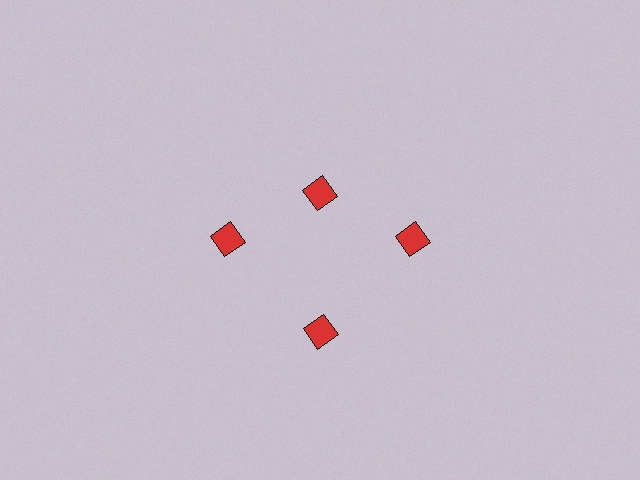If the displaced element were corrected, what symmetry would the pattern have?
It would have 4-fold rotational symmetry — the pattern would map onto itself every 90 degrees.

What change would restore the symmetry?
The symmetry would be restored by moving it outward, back onto the ring so that all 4 diamonds sit at equal angles and equal distance from the center.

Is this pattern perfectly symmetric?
No. The 4 red diamonds are arranged in a ring, but one element near the 12 o'clock position is pulled inward toward the center, breaking the 4-fold rotational symmetry.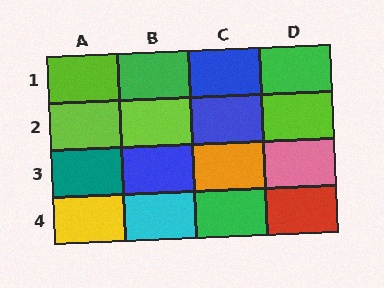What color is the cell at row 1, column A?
Lime.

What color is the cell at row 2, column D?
Lime.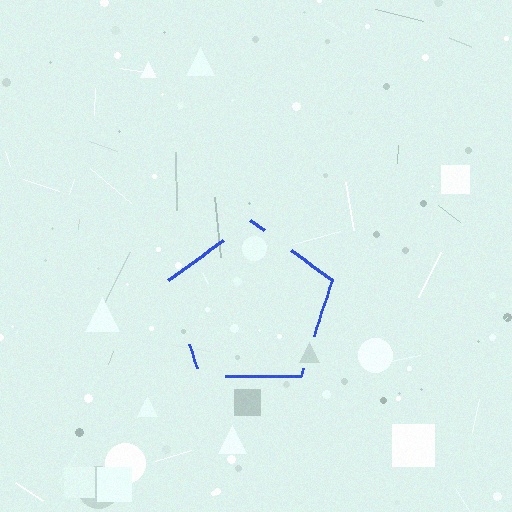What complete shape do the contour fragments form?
The contour fragments form a pentagon.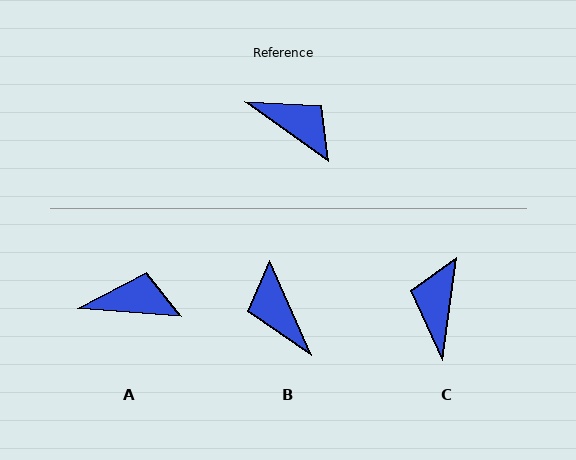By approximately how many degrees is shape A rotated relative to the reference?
Approximately 31 degrees counter-clockwise.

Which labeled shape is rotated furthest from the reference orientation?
B, about 149 degrees away.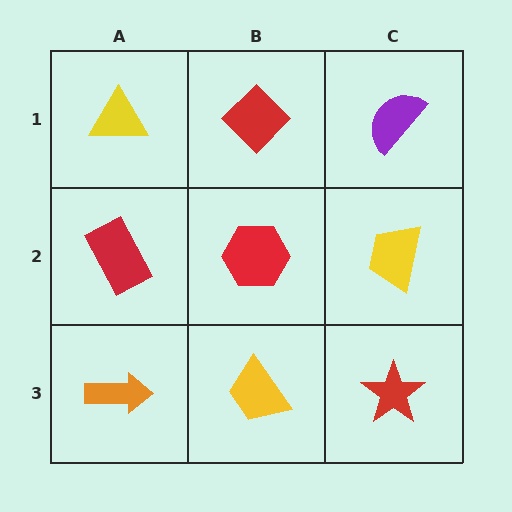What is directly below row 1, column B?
A red hexagon.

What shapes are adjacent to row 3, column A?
A red rectangle (row 2, column A), a yellow trapezoid (row 3, column B).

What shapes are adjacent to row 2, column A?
A yellow triangle (row 1, column A), an orange arrow (row 3, column A), a red hexagon (row 2, column B).